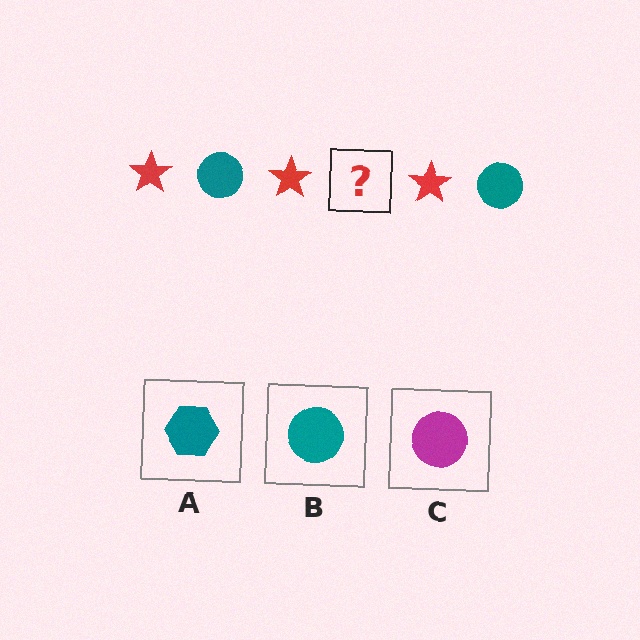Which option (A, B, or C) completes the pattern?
B.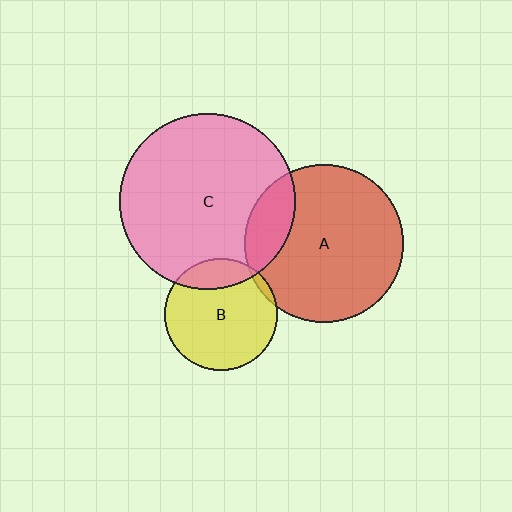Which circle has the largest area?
Circle C (pink).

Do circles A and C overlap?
Yes.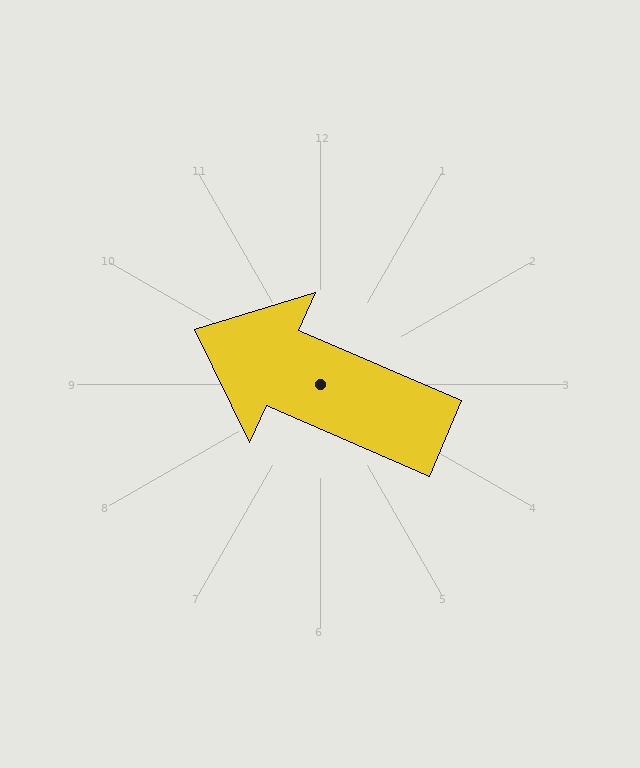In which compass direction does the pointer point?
Northwest.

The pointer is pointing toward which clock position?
Roughly 10 o'clock.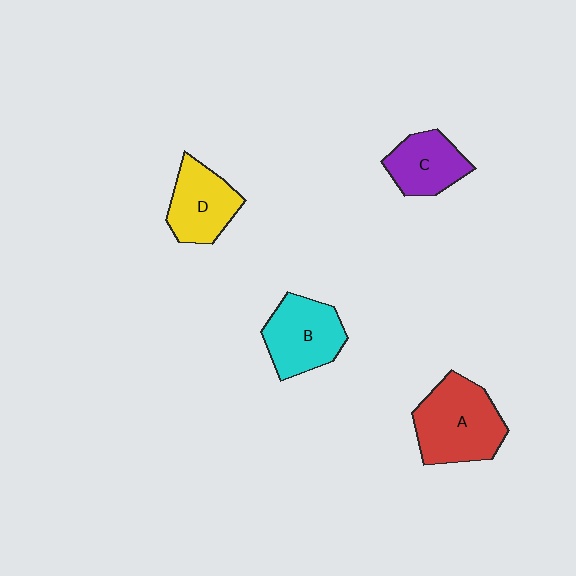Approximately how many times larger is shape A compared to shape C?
Approximately 1.6 times.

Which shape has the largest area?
Shape A (red).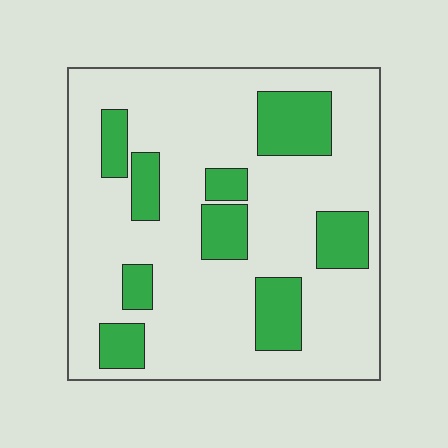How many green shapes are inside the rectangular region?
9.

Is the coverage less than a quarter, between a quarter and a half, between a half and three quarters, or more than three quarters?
Less than a quarter.